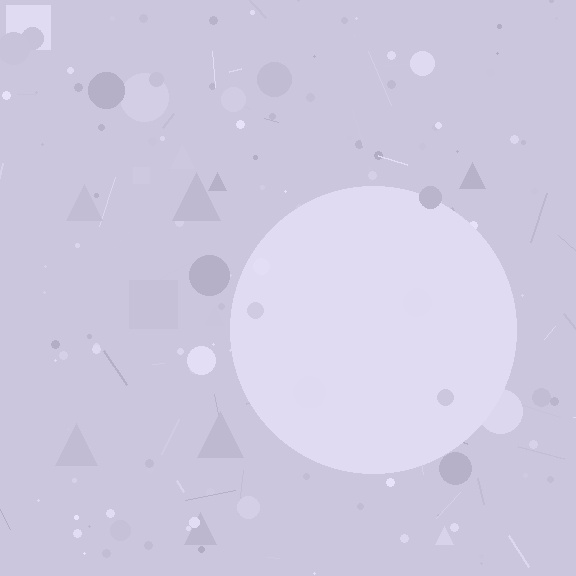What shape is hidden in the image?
A circle is hidden in the image.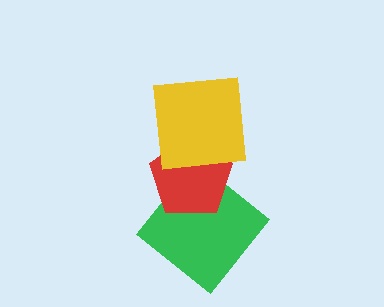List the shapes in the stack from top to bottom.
From top to bottom: the yellow square, the red pentagon, the green diamond.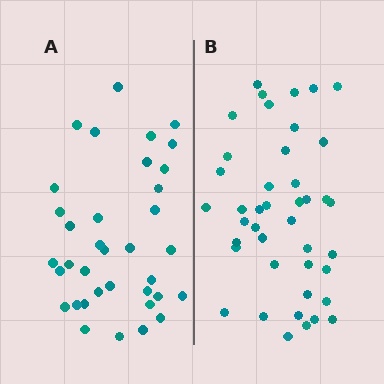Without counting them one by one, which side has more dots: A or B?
Region B (the right region) has more dots.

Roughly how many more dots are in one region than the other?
Region B has about 6 more dots than region A.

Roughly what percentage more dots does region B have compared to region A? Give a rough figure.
About 15% more.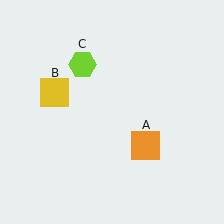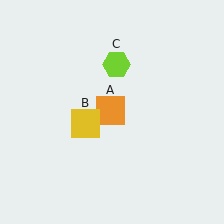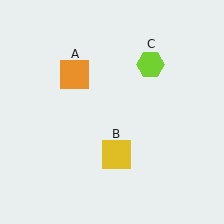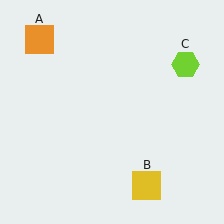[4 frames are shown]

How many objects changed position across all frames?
3 objects changed position: orange square (object A), yellow square (object B), lime hexagon (object C).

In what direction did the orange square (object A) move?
The orange square (object A) moved up and to the left.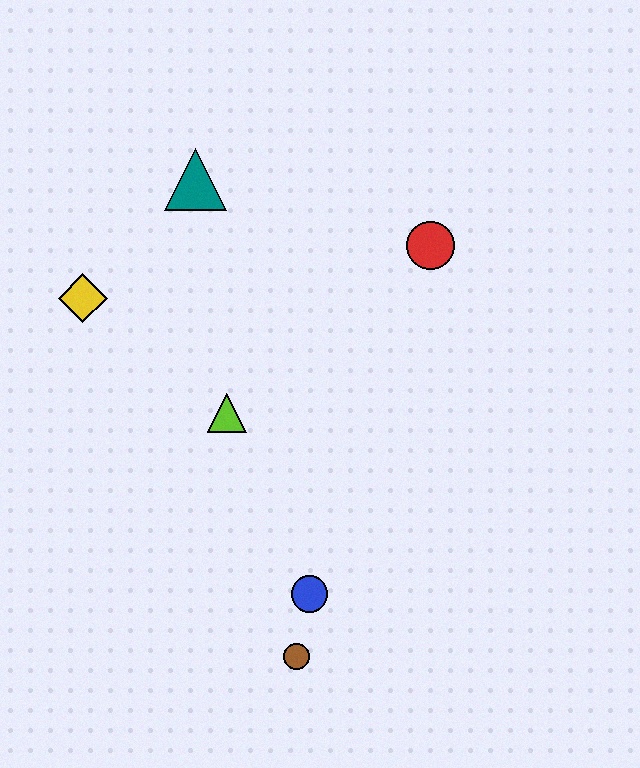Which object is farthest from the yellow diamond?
The brown circle is farthest from the yellow diamond.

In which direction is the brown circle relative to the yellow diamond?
The brown circle is below the yellow diamond.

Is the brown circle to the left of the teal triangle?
No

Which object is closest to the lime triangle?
The yellow diamond is closest to the lime triangle.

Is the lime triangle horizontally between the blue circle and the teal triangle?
Yes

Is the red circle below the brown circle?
No